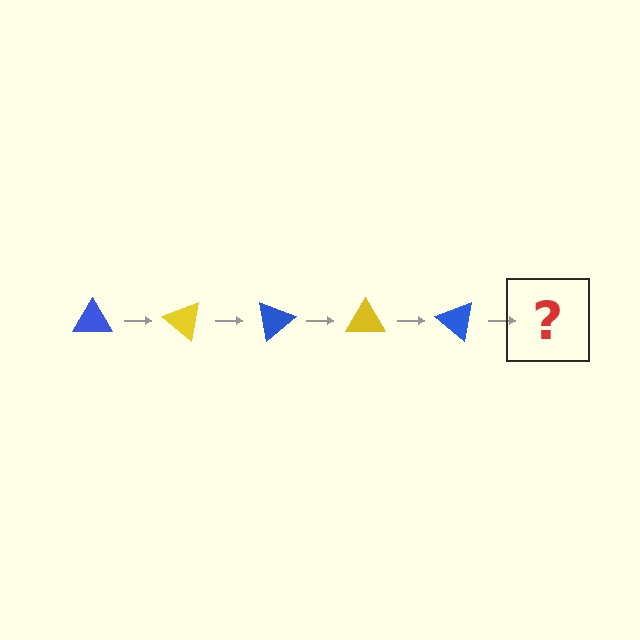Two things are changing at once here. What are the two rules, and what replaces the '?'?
The two rules are that it rotates 40 degrees each step and the color cycles through blue and yellow. The '?' should be a yellow triangle, rotated 200 degrees from the start.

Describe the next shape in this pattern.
It should be a yellow triangle, rotated 200 degrees from the start.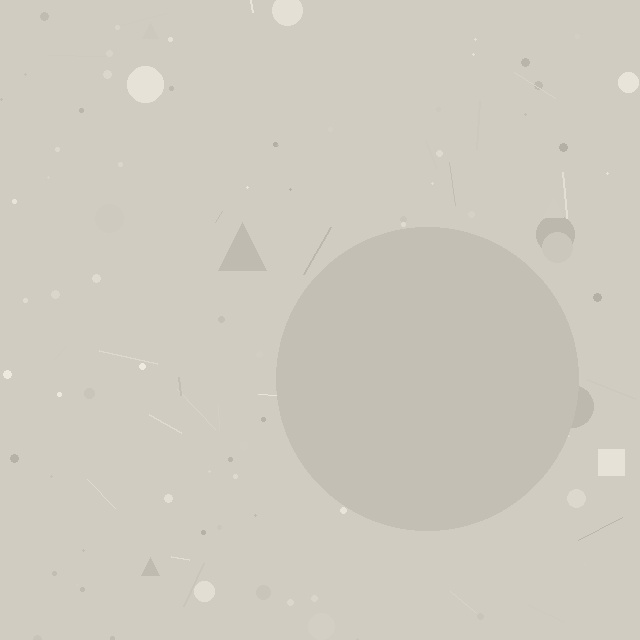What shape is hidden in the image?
A circle is hidden in the image.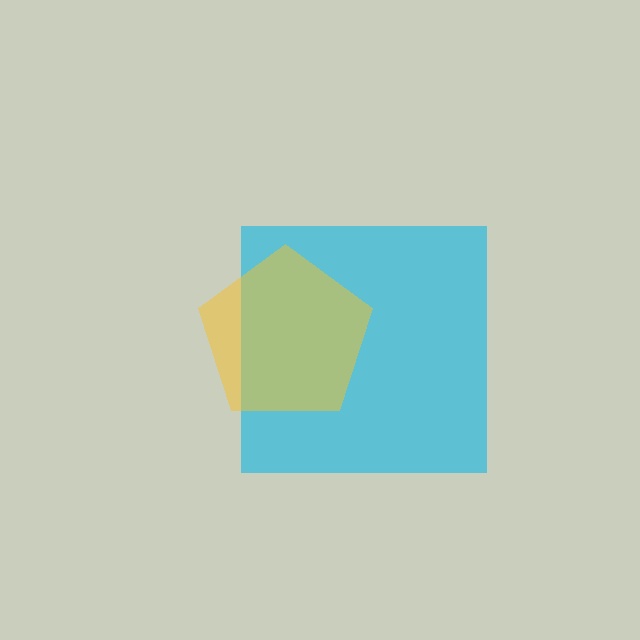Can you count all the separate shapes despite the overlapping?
Yes, there are 2 separate shapes.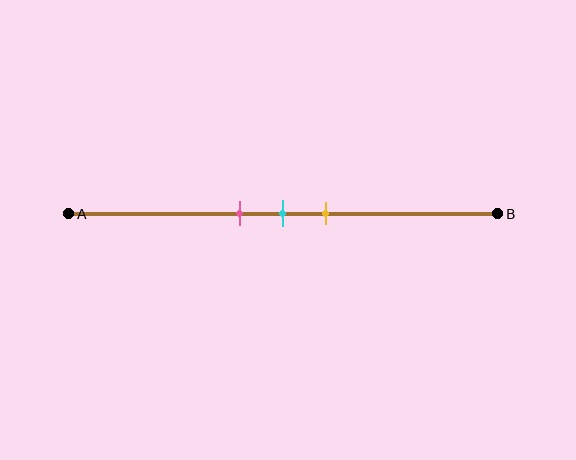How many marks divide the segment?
There are 3 marks dividing the segment.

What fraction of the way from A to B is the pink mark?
The pink mark is approximately 40% (0.4) of the way from A to B.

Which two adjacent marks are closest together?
The pink and cyan marks are the closest adjacent pair.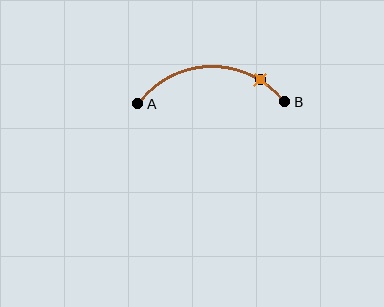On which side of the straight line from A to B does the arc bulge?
The arc bulges above the straight line connecting A and B.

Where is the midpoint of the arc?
The arc midpoint is the point on the curve farthest from the straight line joining A and B. It sits above that line.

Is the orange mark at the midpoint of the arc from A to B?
No. The orange mark lies on the arc but is closer to endpoint B. The arc midpoint would be at the point on the curve equidistant along the arc from both A and B.